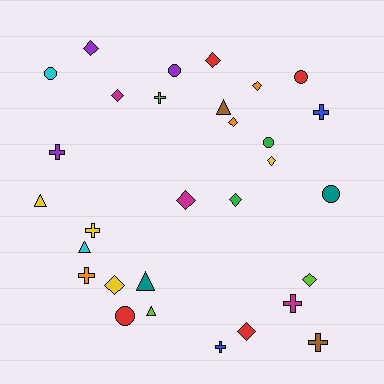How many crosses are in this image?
There are 8 crosses.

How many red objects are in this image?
There are 4 red objects.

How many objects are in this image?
There are 30 objects.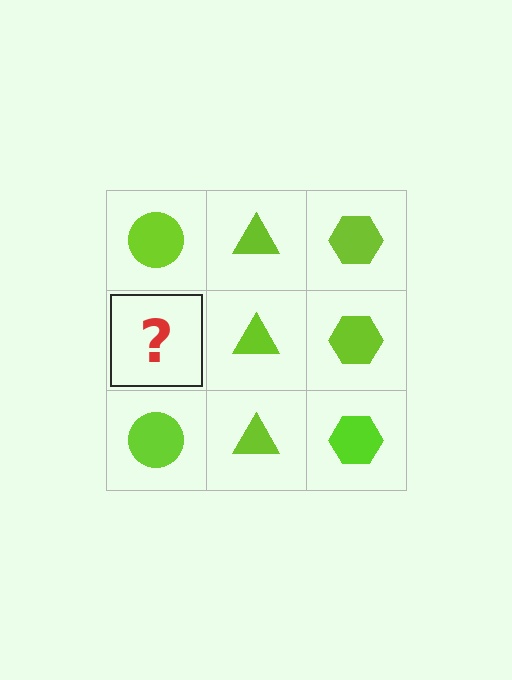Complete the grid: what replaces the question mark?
The question mark should be replaced with a lime circle.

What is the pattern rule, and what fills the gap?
The rule is that each column has a consistent shape. The gap should be filled with a lime circle.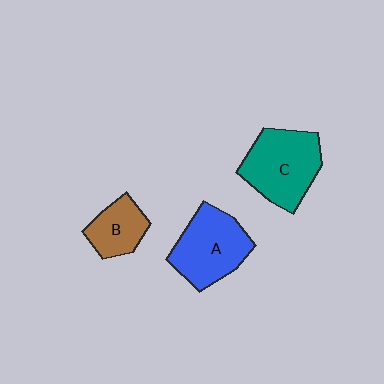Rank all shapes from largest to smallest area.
From largest to smallest: C (teal), A (blue), B (brown).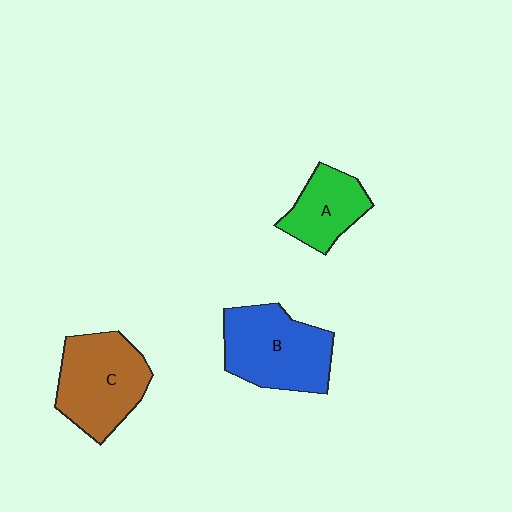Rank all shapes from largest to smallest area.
From largest to smallest: B (blue), C (brown), A (green).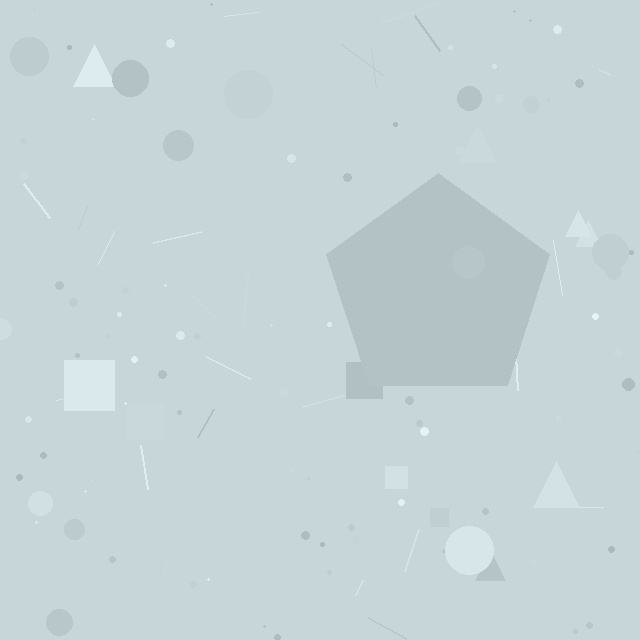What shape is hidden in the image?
A pentagon is hidden in the image.